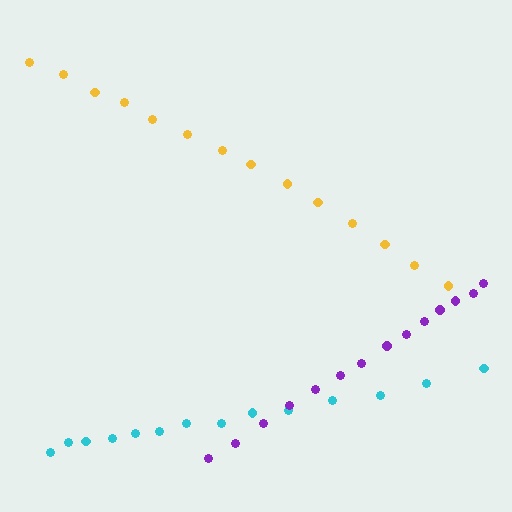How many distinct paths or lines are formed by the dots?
There are 3 distinct paths.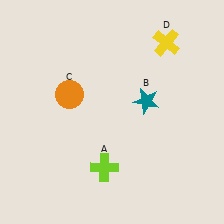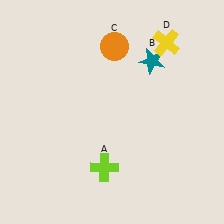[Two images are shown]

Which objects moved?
The objects that moved are: the teal star (B), the orange circle (C).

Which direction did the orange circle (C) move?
The orange circle (C) moved up.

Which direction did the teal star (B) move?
The teal star (B) moved up.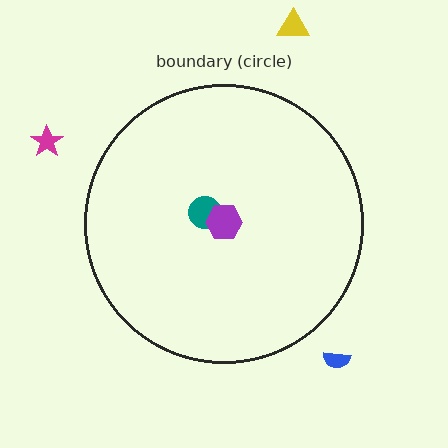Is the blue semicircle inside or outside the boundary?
Outside.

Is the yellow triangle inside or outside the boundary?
Outside.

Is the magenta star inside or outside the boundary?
Outside.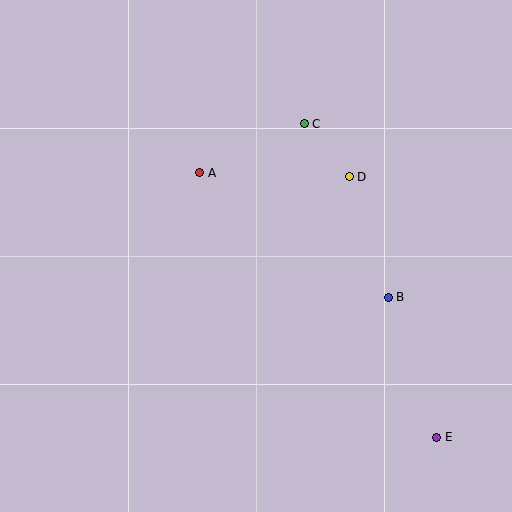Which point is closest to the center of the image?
Point A at (200, 173) is closest to the center.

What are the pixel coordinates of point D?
Point D is at (349, 177).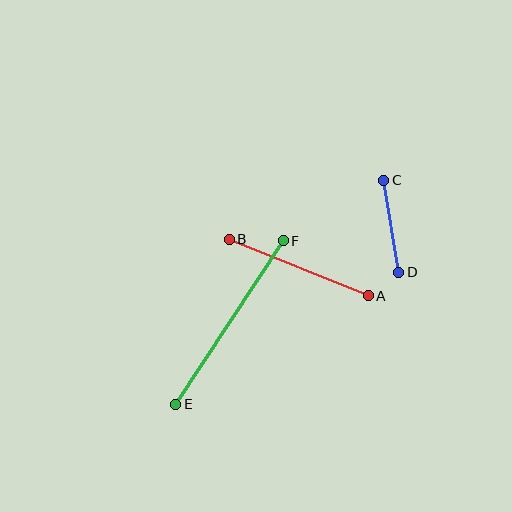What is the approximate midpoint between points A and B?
The midpoint is at approximately (299, 267) pixels.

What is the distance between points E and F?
The distance is approximately 196 pixels.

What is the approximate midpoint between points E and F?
The midpoint is at approximately (229, 323) pixels.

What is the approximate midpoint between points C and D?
The midpoint is at approximately (391, 226) pixels.